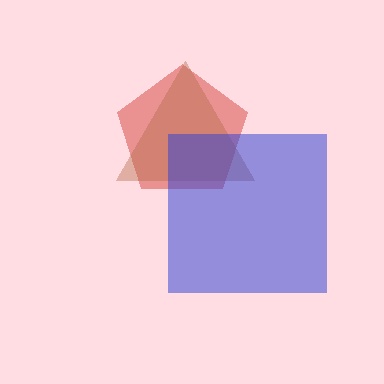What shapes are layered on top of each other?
The layered shapes are: a red pentagon, a brown triangle, a blue square.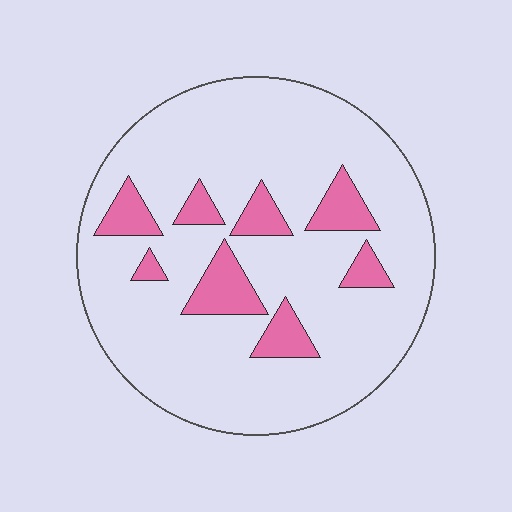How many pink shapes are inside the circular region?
8.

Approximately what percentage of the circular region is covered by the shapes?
Approximately 15%.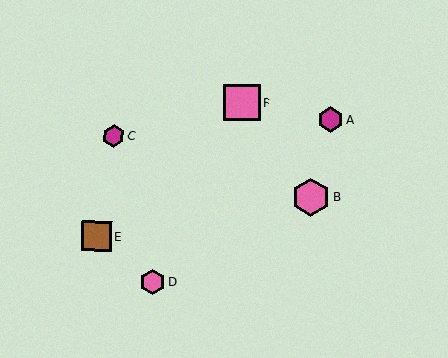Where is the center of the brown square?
The center of the brown square is at (97, 236).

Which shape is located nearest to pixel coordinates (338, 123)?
The magenta hexagon (labeled A) at (330, 120) is nearest to that location.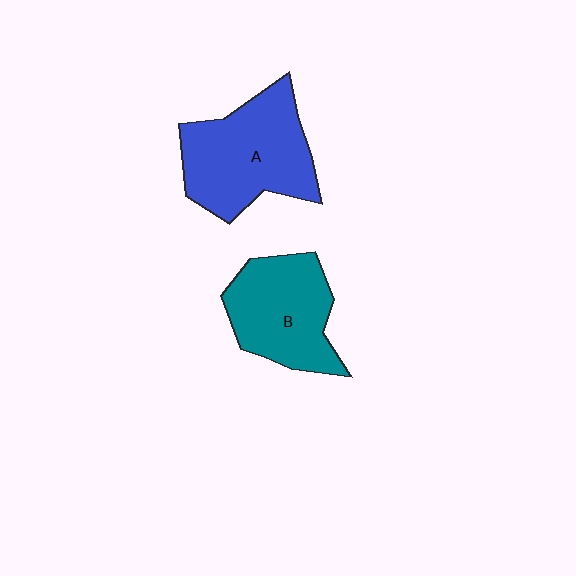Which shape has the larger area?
Shape A (blue).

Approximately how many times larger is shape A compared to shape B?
Approximately 1.2 times.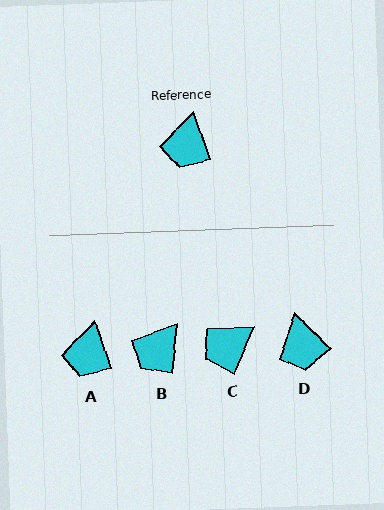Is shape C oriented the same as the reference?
No, it is off by about 43 degrees.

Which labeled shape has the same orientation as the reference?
A.